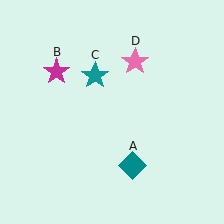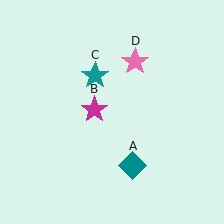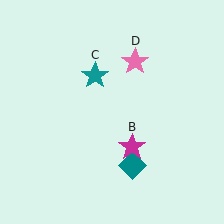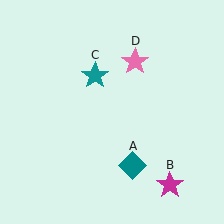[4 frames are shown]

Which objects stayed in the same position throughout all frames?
Teal diamond (object A) and teal star (object C) and pink star (object D) remained stationary.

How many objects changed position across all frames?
1 object changed position: magenta star (object B).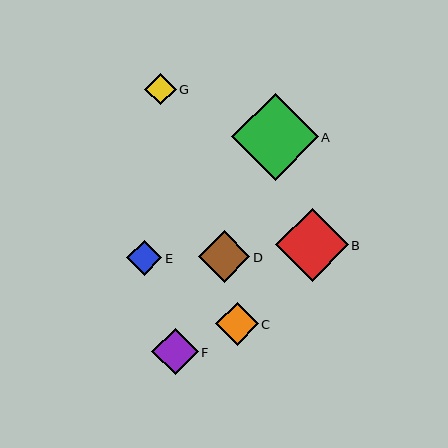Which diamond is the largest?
Diamond A is the largest with a size of approximately 87 pixels.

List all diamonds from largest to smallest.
From largest to smallest: A, B, D, F, C, E, G.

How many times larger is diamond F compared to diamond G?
Diamond F is approximately 1.5 times the size of diamond G.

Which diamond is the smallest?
Diamond G is the smallest with a size of approximately 31 pixels.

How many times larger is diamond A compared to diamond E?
Diamond A is approximately 2.4 times the size of diamond E.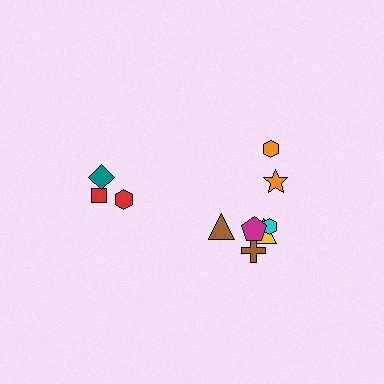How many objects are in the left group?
There are 3 objects.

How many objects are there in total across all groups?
There are 10 objects.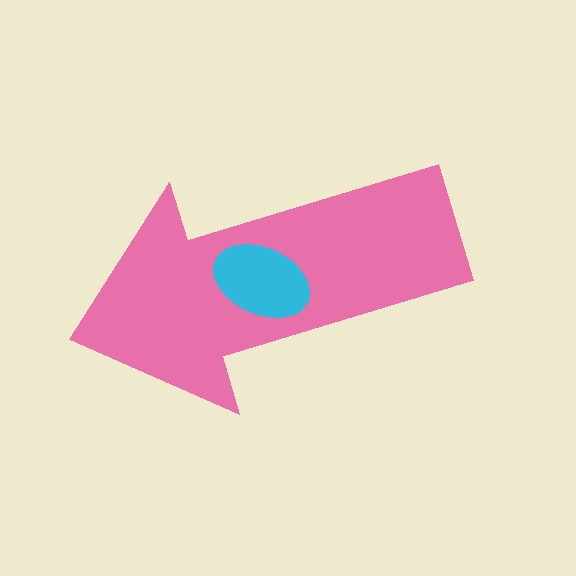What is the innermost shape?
The cyan ellipse.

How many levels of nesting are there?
2.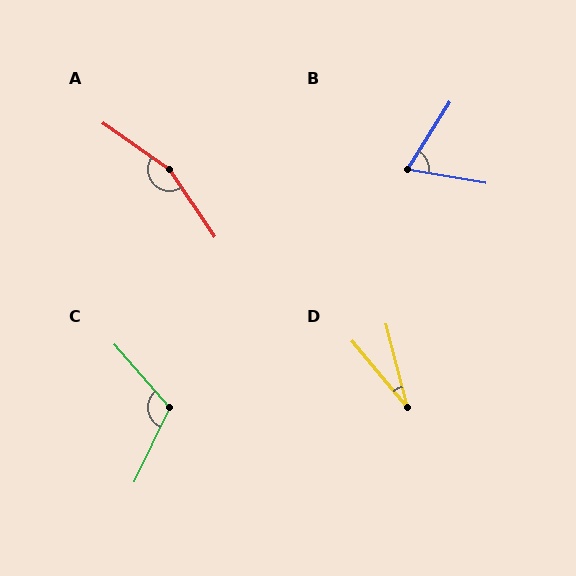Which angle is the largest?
A, at approximately 159 degrees.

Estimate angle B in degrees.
Approximately 68 degrees.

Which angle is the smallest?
D, at approximately 25 degrees.